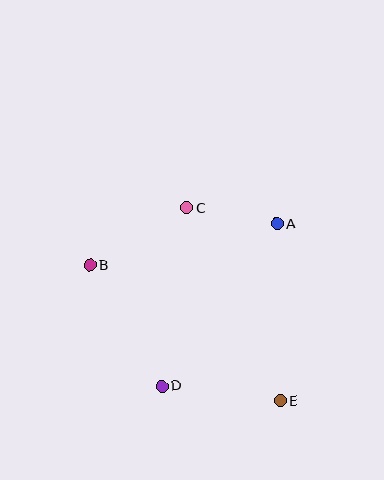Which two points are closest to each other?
Points A and C are closest to each other.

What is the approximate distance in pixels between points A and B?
The distance between A and B is approximately 191 pixels.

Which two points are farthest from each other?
Points B and E are farthest from each other.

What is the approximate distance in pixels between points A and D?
The distance between A and D is approximately 199 pixels.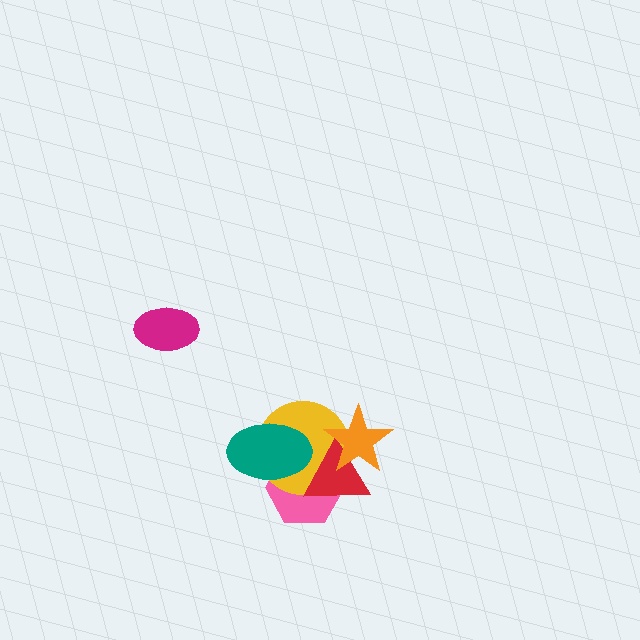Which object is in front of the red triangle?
The orange star is in front of the red triangle.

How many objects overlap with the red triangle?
4 objects overlap with the red triangle.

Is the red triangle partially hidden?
Yes, it is partially covered by another shape.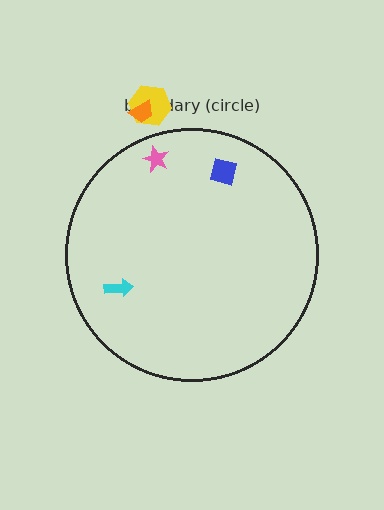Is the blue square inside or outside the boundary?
Inside.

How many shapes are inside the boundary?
3 inside, 2 outside.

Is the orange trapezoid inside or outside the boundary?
Outside.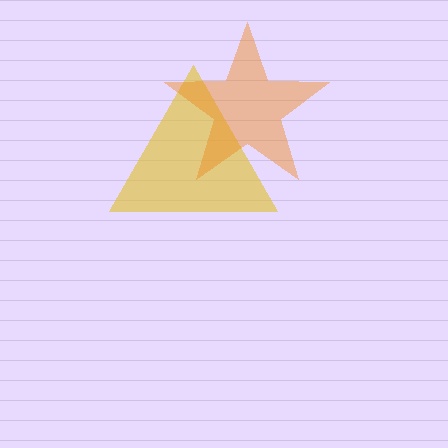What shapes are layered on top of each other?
The layered shapes are: a yellow triangle, an orange star.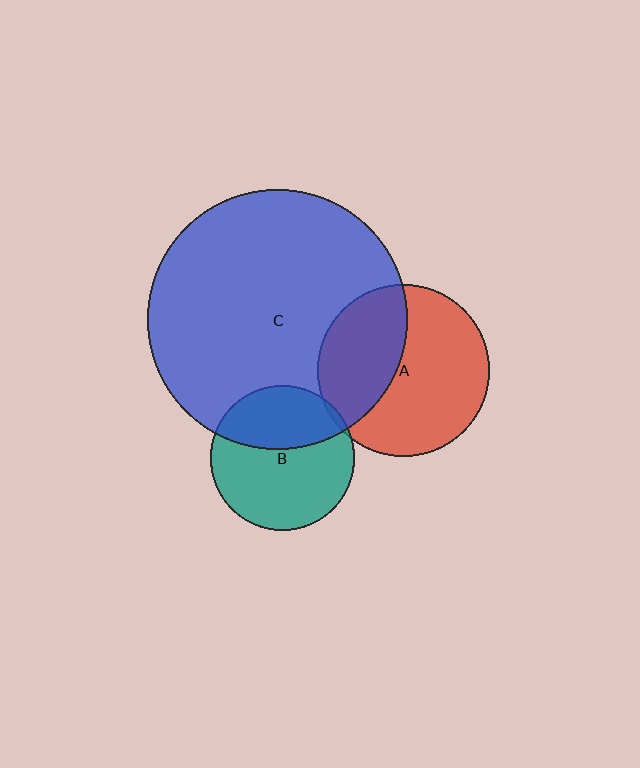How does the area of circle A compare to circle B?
Approximately 1.4 times.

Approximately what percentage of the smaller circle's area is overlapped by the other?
Approximately 40%.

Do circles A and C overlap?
Yes.